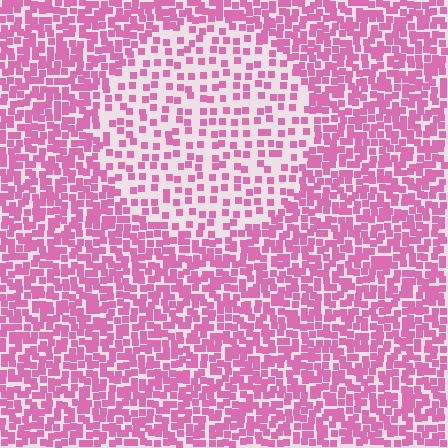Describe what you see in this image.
The image contains small pink elements arranged at two different densities. A circle-shaped region is visible where the elements are less densely packed than the surrounding area.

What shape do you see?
I see a circle.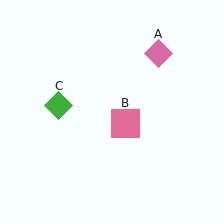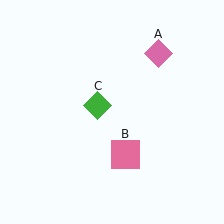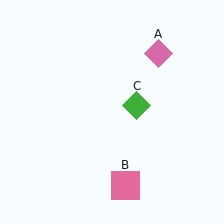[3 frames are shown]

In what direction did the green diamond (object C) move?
The green diamond (object C) moved right.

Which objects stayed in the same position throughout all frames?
Pink diamond (object A) remained stationary.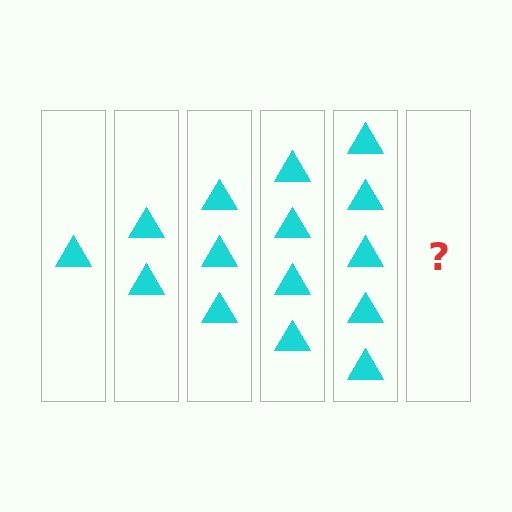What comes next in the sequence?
The next element should be 6 triangles.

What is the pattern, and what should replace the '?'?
The pattern is that each step adds one more triangle. The '?' should be 6 triangles.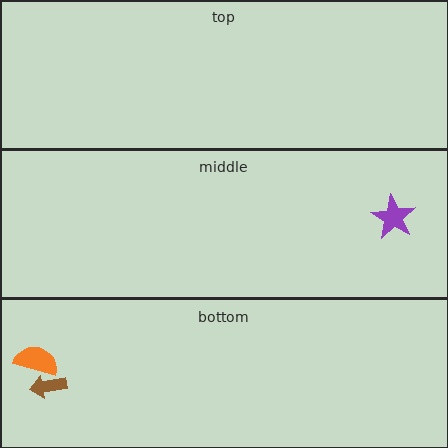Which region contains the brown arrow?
The bottom region.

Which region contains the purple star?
The middle region.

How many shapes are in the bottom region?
2.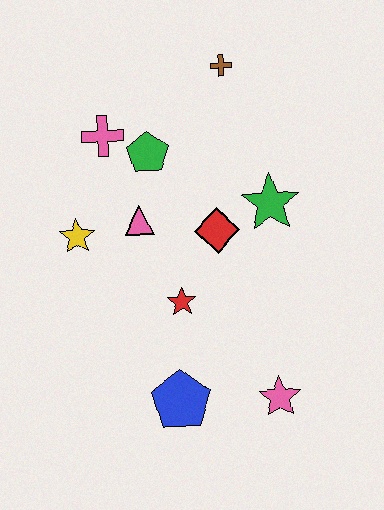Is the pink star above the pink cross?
No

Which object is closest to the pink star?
The blue pentagon is closest to the pink star.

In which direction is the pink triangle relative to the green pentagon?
The pink triangle is below the green pentagon.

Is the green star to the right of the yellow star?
Yes